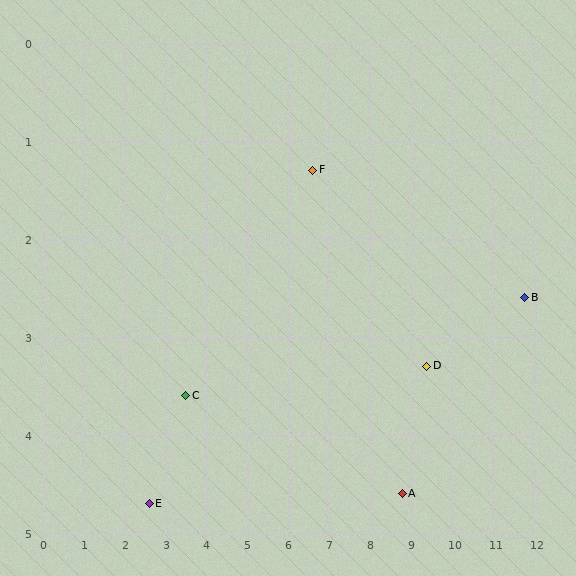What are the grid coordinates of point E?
Point E is at approximately (2.6, 4.7).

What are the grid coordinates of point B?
Point B is at approximately (11.8, 2.6).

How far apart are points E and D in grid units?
Points E and D are about 6.9 grid units apart.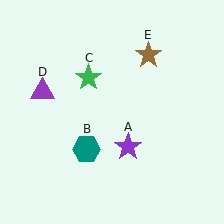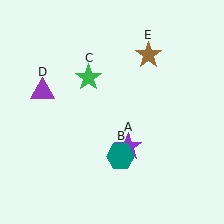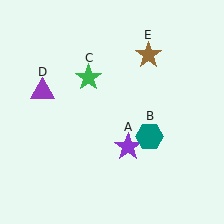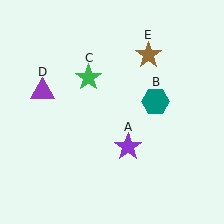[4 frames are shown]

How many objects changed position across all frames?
1 object changed position: teal hexagon (object B).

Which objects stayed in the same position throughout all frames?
Purple star (object A) and green star (object C) and purple triangle (object D) and brown star (object E) remained stationary.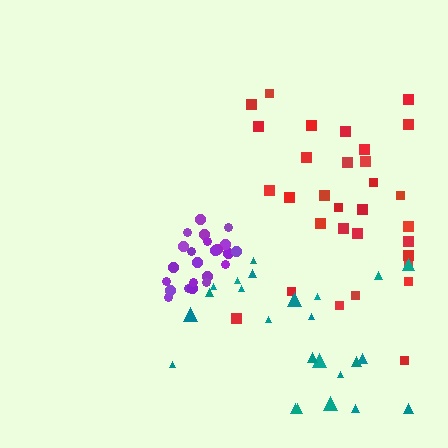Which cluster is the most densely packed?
Purple.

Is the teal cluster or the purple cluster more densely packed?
Purple.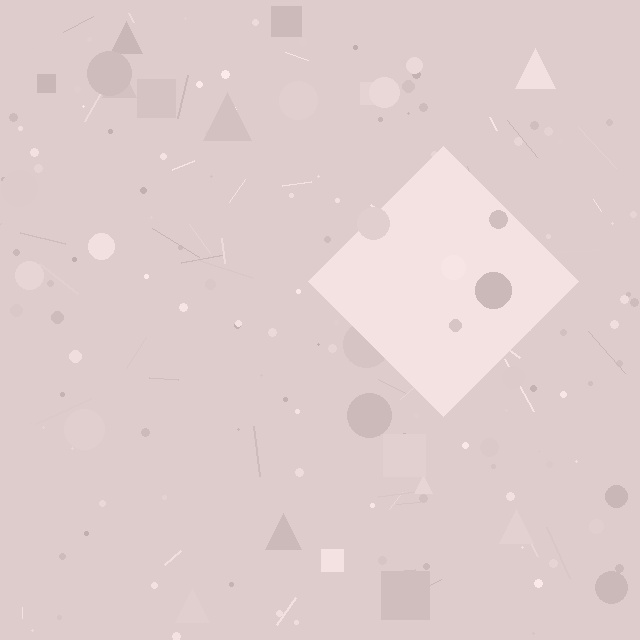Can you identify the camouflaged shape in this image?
The camouflaged shape is a diamond.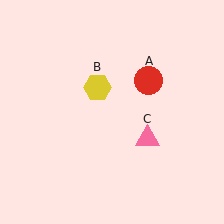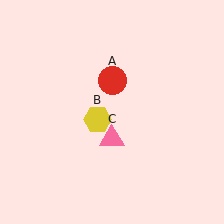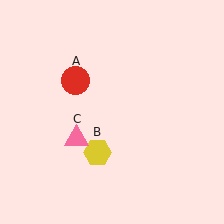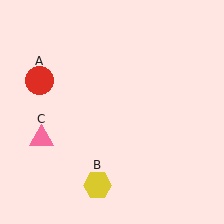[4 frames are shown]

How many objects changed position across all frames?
3 objects changed position: red circle (object A), yellow hexagon (object B), pink triangle (object C).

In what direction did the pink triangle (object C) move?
The pink triangle (object C) moved left.